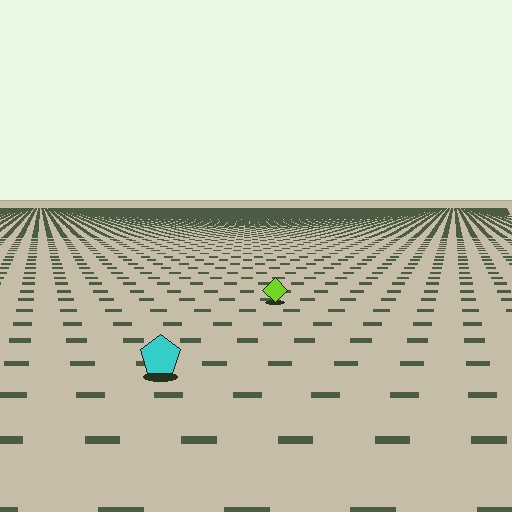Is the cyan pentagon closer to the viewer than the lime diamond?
Yes. The cyan pentagon is closer — you can tell from the texture gradient: the ground texture is coarser near it.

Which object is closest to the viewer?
The cyan pentagon is closest. The texture marks near it are larger and more spread out.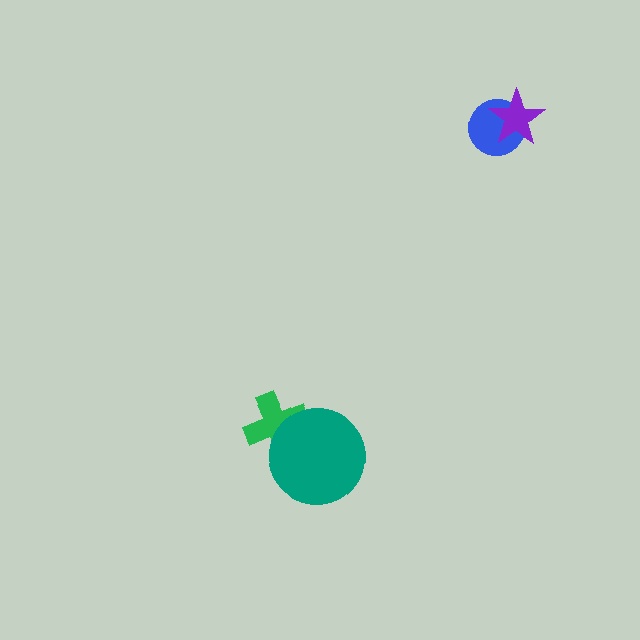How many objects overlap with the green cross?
1 object overlaps with the green cross.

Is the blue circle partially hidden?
Yes, it is partially covered by another shape.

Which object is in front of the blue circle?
The purple star is in front of the blue circle.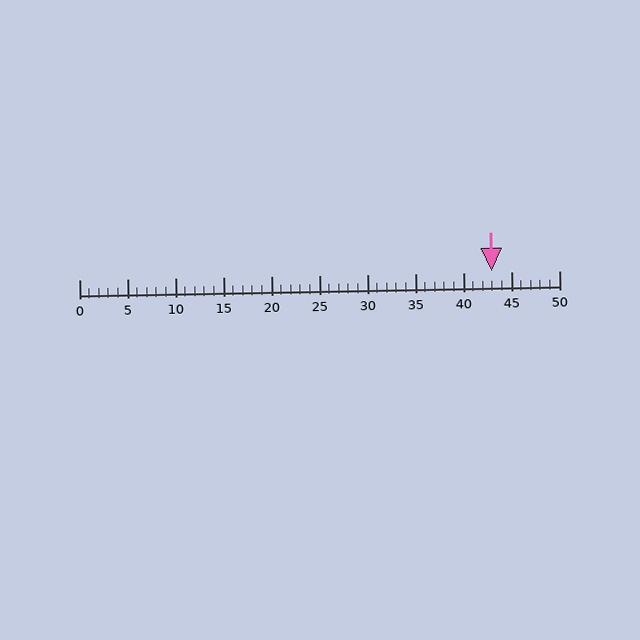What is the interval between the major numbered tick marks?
The major tick marks are spaced 5 units apart.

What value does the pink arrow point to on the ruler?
The pink arrow points to approximately 43.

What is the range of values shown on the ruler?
The ruler shows values from 0 to 50.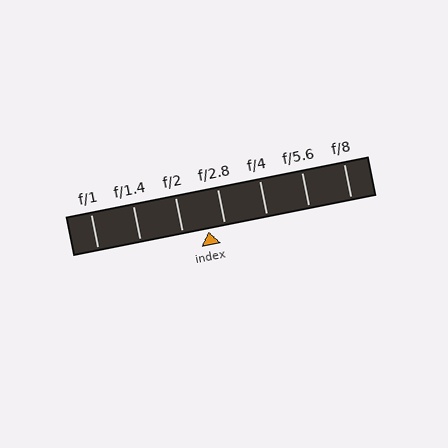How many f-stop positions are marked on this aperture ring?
There are 7 f-stop positions marked.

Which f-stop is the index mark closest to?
The index mark is closest to f/2.8.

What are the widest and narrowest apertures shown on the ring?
The widest aperture shown is f/1 and the narrowest is f/8.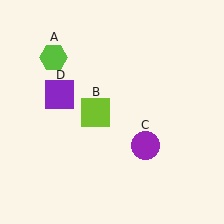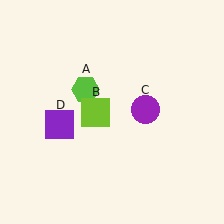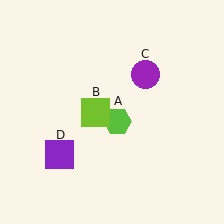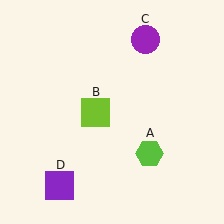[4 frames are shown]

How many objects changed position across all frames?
3 objects changed position: lime hexagon (object A), purple circle (object C), purple square (object D).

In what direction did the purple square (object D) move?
The purple square (object D) moved down.